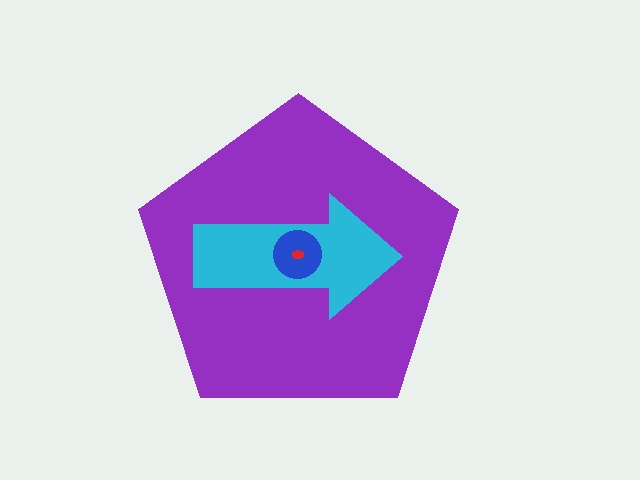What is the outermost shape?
The purple pentagon.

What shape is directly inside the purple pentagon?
The cyan arrow.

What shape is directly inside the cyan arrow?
The blue circle.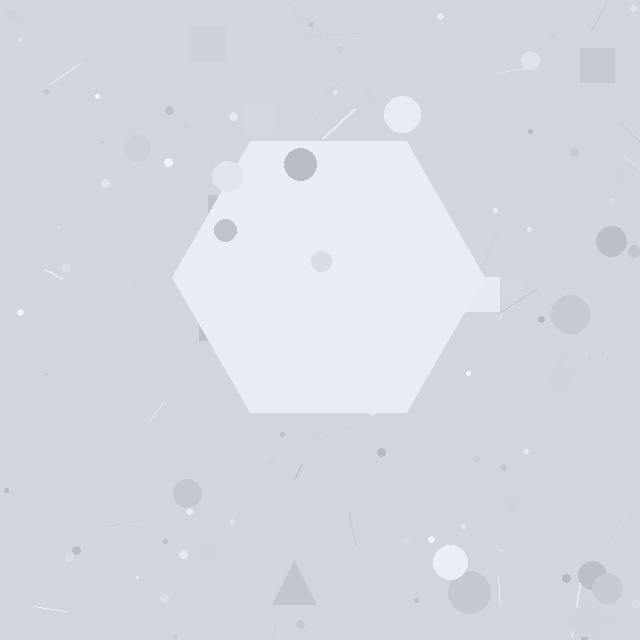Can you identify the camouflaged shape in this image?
The camouflaged shape is a hexagon.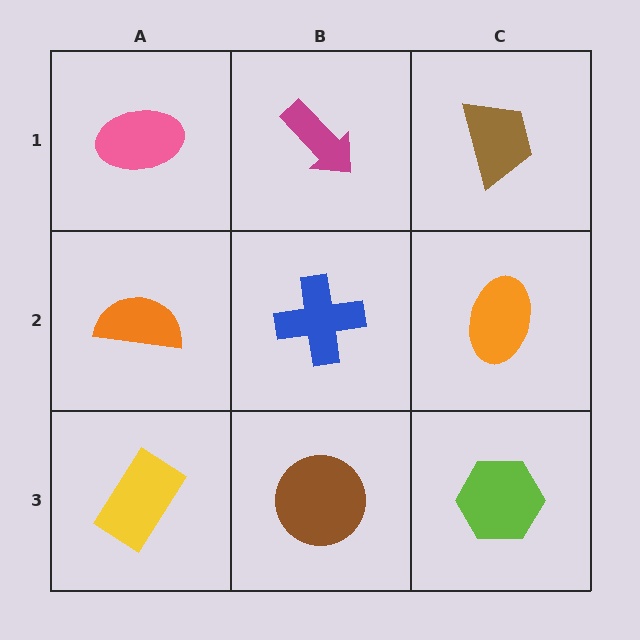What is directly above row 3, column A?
An orange semicircle.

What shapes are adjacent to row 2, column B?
A magenta arrow (row 1, column B), a brown circle (row 3, column B), an orange semicircle (row 2, column A), an orange ellipse (row 2, column C).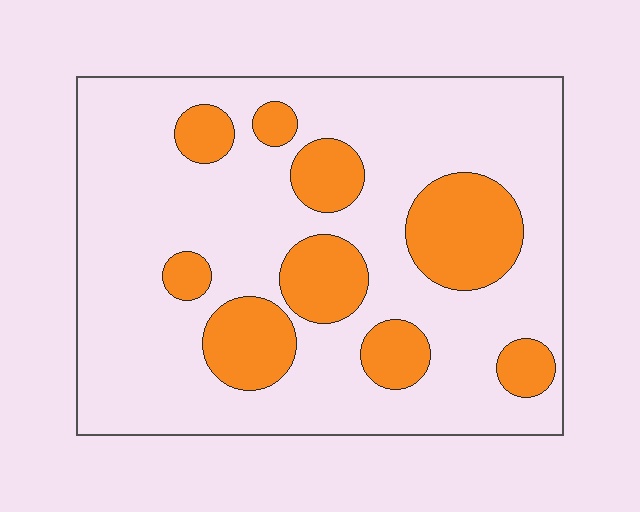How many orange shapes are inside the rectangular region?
9.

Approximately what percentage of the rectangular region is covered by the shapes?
Approximately 25%.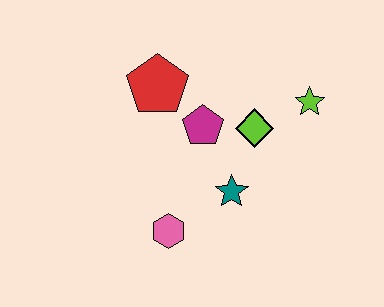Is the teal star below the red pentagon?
Yes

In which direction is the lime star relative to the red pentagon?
The lime star is to the right of the red pentagon.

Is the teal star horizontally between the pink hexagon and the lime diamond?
Yes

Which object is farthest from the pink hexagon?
The lime star is farthest from the pink hexagon.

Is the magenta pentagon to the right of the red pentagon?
Yes